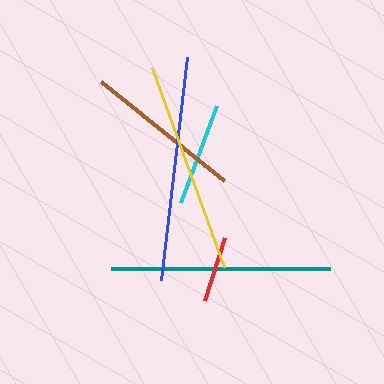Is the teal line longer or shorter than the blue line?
The blue line is longer than the teal line.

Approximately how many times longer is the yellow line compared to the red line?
The yellow line is approximately 3.2 times the length of the red line.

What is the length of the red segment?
The red segment is approximately 65 pixels long.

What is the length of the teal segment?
The teal segment is approximately 220 pixels long.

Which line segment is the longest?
The blue line is the longest at approximately 225 pixels.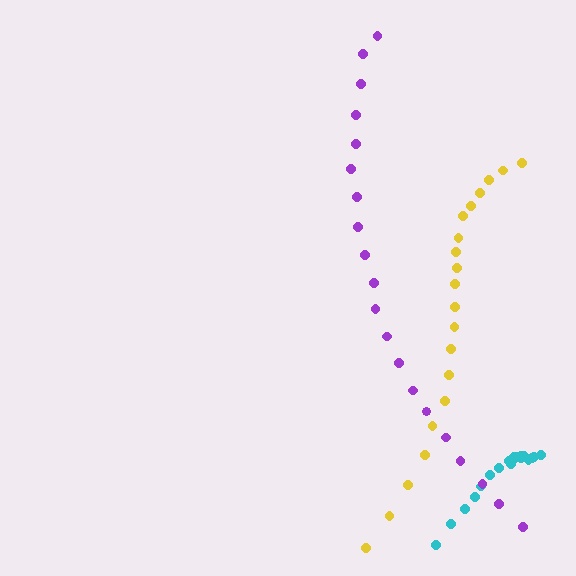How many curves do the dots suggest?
There are 3 distinct paths.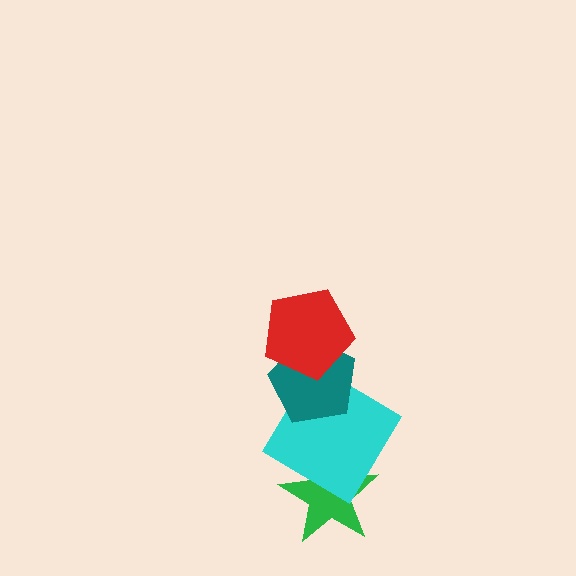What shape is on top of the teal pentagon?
The red pentagon is on top of the teal pentagon.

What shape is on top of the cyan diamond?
The teal pentagon is on top of the cyan diamond.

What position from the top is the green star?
The green star is 4th from the top.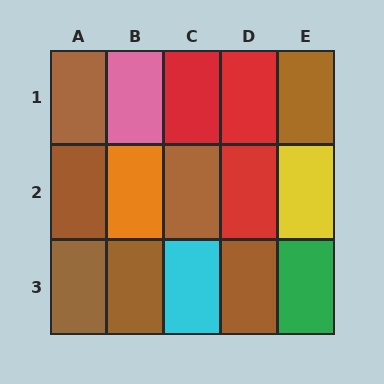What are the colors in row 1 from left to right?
Brown, pink, red, red, brown.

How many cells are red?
3 cells are red.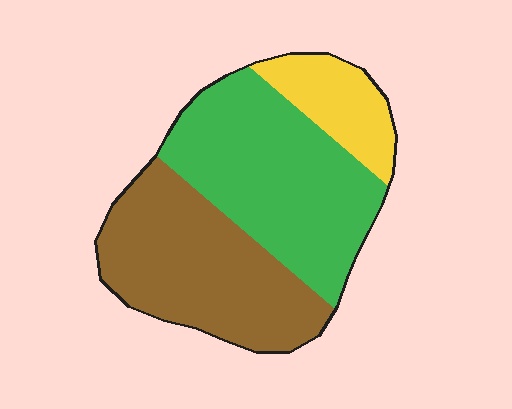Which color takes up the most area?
Green, at roughly 45%.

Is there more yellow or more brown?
Brown.